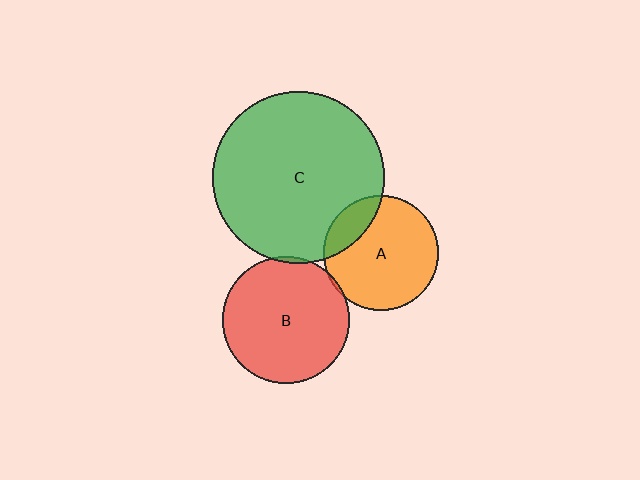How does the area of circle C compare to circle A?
Approximately 2.2 times.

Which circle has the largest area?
Circle C (green).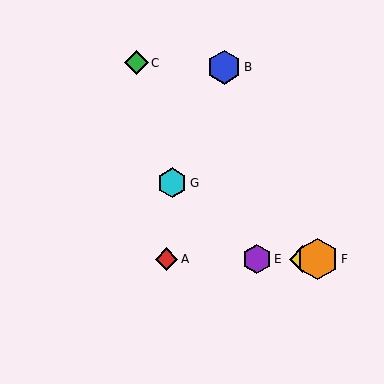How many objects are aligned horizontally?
4 objects (A, D, E, F) are aligned horizontally.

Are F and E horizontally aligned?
Yes, both are at y≈259.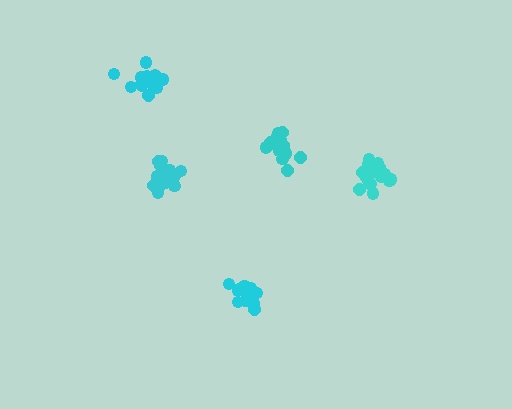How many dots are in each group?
Group 1: 17 dots, Group 2: 18 dots, Group 3: 15 dots, Group 4: 21 dots, Group 5: 15 dots (86 total).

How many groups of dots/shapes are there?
There are 5 groups.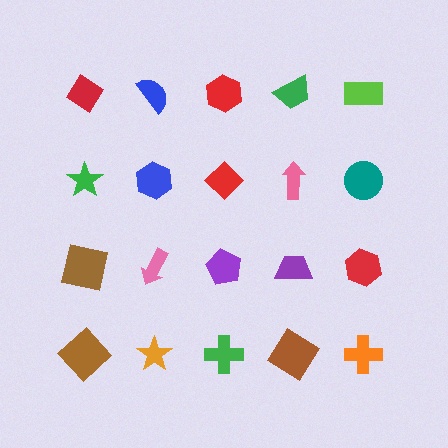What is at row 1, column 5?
A lime rectangle.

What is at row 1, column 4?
A green trapezoid.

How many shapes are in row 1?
5 shapes.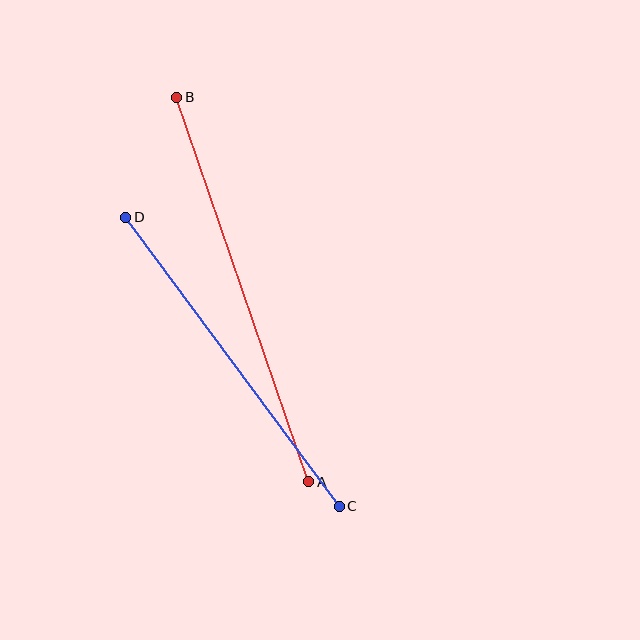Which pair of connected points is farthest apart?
Points A and B are farthest apart.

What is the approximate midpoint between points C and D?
The midpoint is at approximately (233, 362) pixels.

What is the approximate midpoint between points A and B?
The midpoint is at approximately (243, 290) pixels.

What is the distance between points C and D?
The distance is approximately 359 pixels.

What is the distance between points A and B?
The distance is approximately 407 pixels.